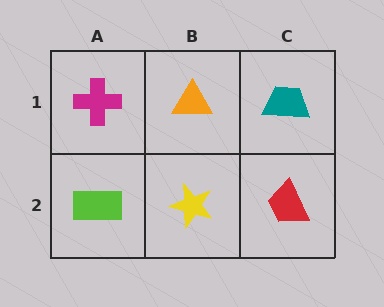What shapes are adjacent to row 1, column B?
A yellow star (row 2, column B), a magenta cross (row 1, column A), a teal trapezoid (row 1, column C).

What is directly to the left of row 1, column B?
A magenta cross.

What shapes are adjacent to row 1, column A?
A lime rectangle (row 2, column A), an orange triangle (row 1, column B).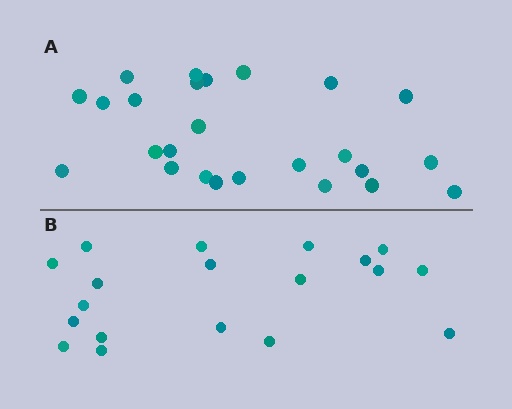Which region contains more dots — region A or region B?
Region A (the top region) has more dots.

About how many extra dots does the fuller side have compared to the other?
Region A has about 6 more dots than region B.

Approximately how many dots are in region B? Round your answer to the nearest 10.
About 20 dots. (The exact count is 19, which rounds to 20.)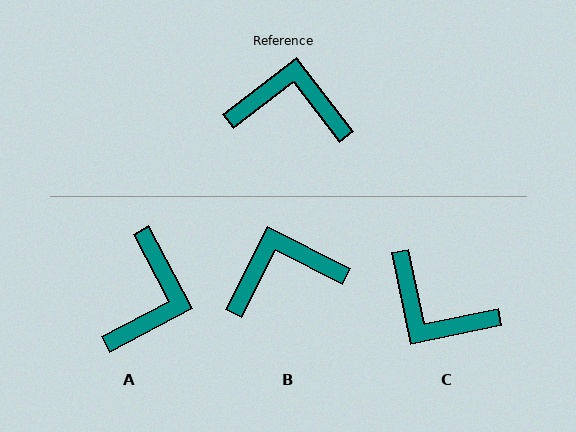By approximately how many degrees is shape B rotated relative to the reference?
Approximately 26 degrees counter-clockwise.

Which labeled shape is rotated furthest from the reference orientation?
C, about 154 degrees away.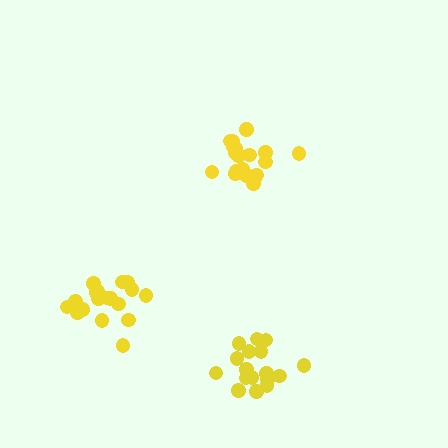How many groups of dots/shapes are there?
There are 3 groups.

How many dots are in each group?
Group 1: 19 dots, Group 2: 17 dots, Group 3: 18 dots (54 total).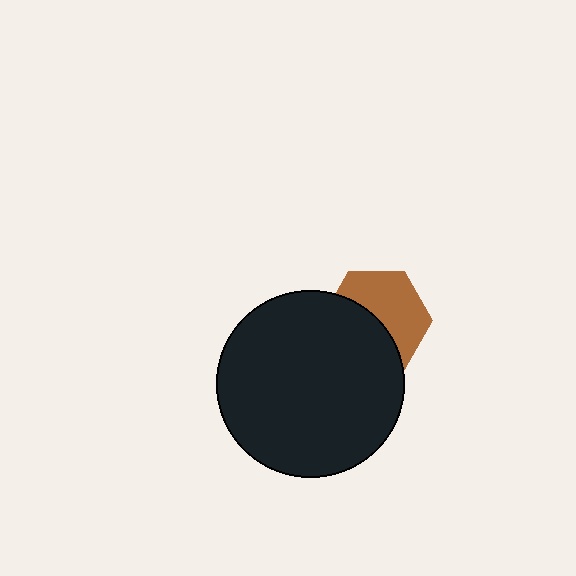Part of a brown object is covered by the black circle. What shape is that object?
It is a hexagon.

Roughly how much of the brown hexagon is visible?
About half of it is visible (roughly 53%).